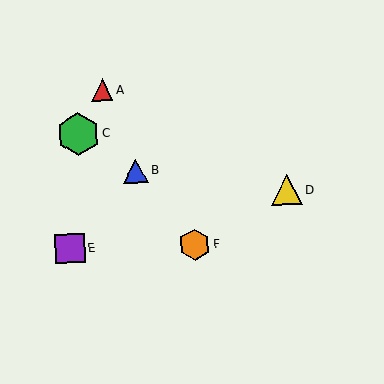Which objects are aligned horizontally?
Objects E, F are aligned horizontally.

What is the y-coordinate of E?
Object E is at y≈248.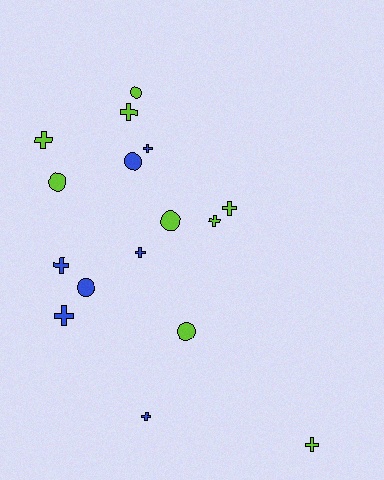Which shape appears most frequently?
Cross, with 10 objects.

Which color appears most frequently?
Lime, with 9 objects.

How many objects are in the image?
There are 16 objects.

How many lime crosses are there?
There are 5 lime crosses.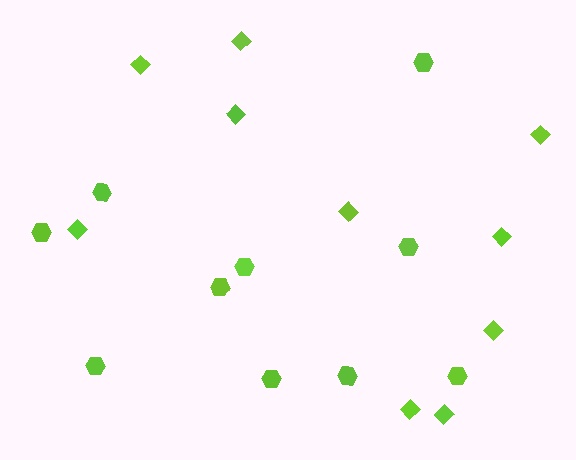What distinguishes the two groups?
There are 2 groups: one group of diamonds (10) and one group of hexagons (10).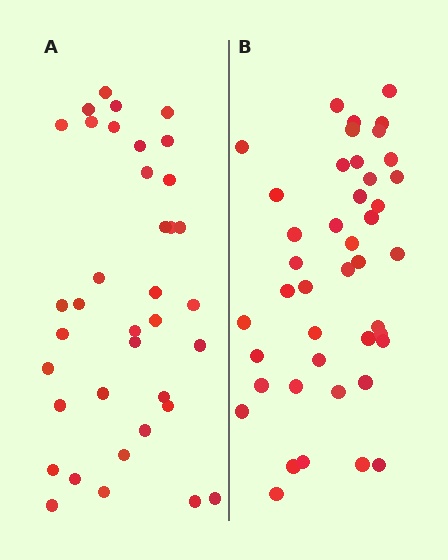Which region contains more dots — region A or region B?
Region B (the right region) has more dots.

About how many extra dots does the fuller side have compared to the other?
Region B has about 6 more dots than region A.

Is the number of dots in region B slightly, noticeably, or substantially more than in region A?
Region B has only slightly more — the two regions are fairly close. The ratio is roughly 1.2 to 1.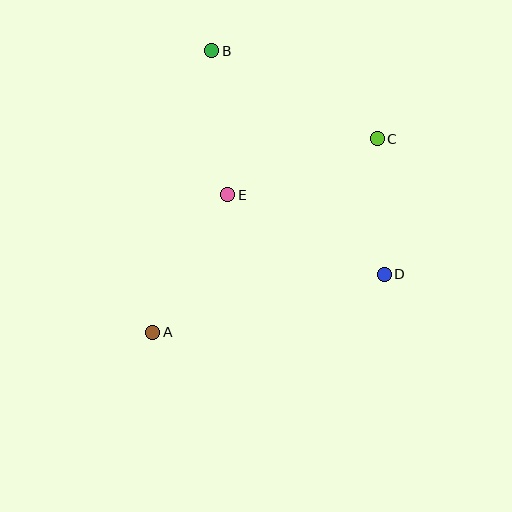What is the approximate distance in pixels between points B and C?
The distance between B and C is approximately 187 pixels.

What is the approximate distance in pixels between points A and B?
The distance between A and B is approximately 288 pixels.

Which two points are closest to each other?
Points C and D are closest to each other.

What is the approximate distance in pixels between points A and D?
The distance between A and D is approximately 239 pixels.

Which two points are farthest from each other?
Points A and C are farthest from each other.